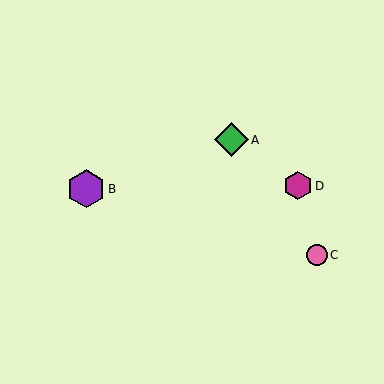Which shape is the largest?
The purple hexagon (labeled B) is the largest.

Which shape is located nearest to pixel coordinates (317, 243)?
The pink circle (labeled C) at (317, 255) is nearest to that location.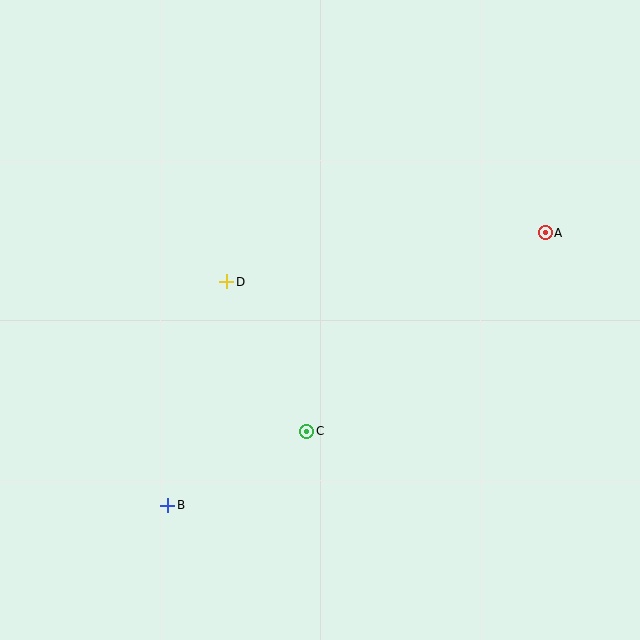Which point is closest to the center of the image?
Point D at (227, 282) is closest to the center.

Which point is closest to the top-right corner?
Point A is closest to the top-right corner.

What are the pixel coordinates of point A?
Point A is at (545, 233).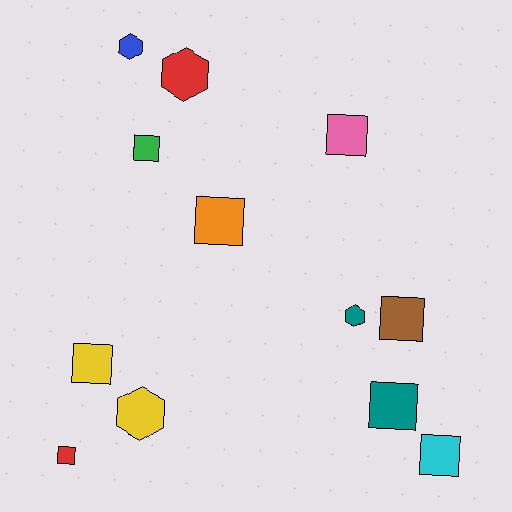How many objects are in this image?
There are 12 objects.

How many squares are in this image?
There are 8 squares.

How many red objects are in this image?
There are 2 red objects.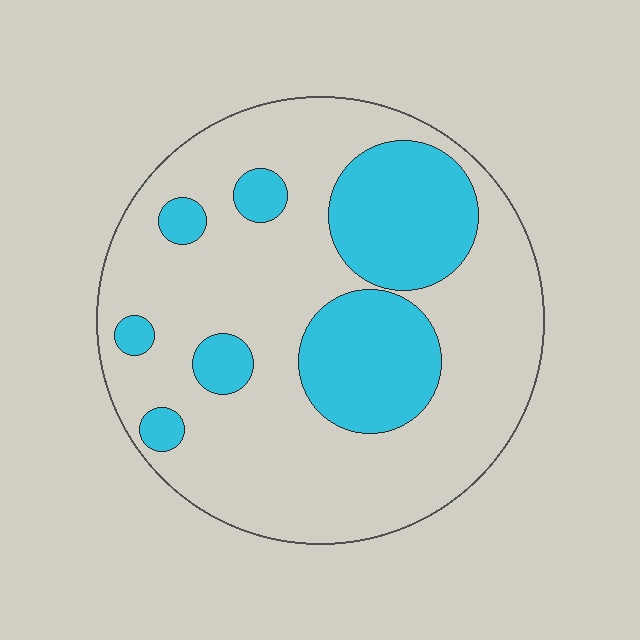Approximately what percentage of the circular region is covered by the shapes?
Approximately 30%.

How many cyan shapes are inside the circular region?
7.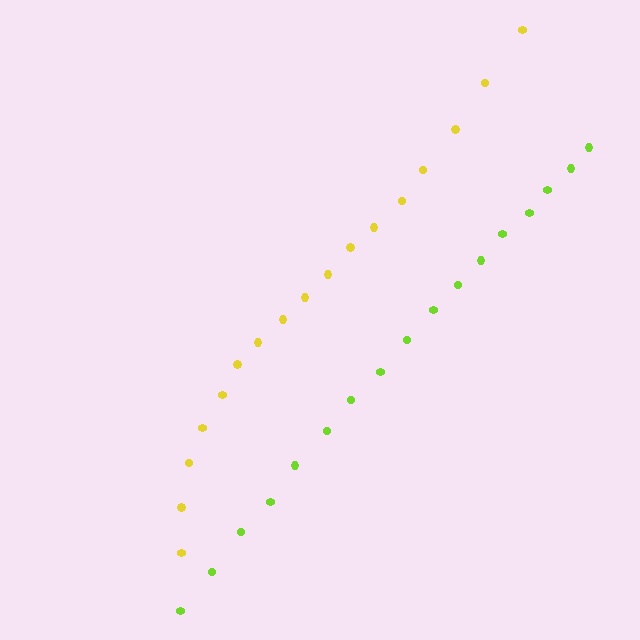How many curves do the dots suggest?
There are 2 distinct paths.